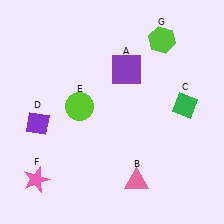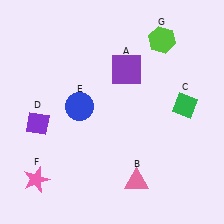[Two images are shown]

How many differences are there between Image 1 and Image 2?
There is 1 difference between the two images.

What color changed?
The circle (E) changed from lime in Image 1 to blue in Image 2.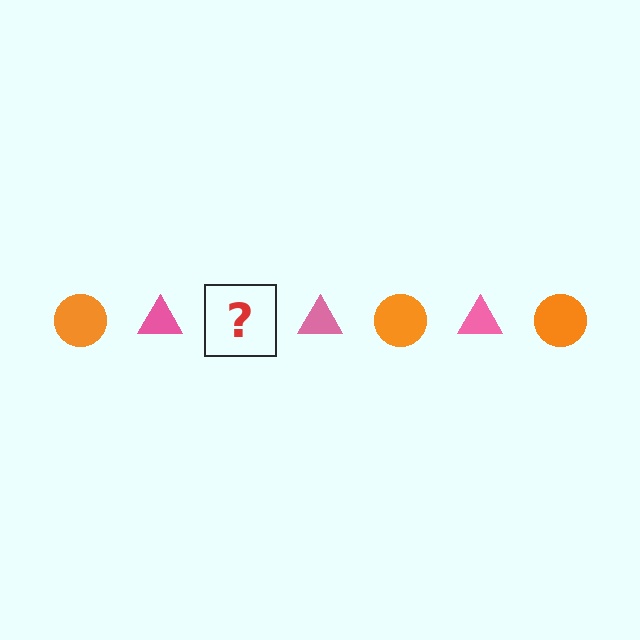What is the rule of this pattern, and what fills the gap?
The rule is that the pattern alternates between orange circle and pink triangle. The gap should be filled with an orange circle.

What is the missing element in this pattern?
The missing element is an orange circle.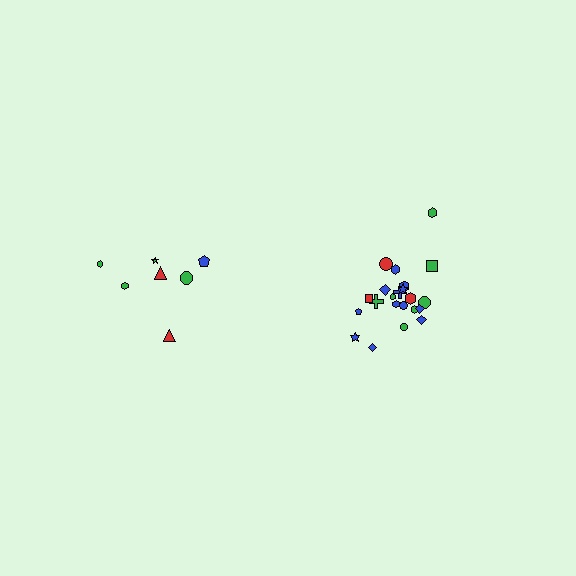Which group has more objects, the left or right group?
The right group.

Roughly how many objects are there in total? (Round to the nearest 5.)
Roughly 30 objects in total.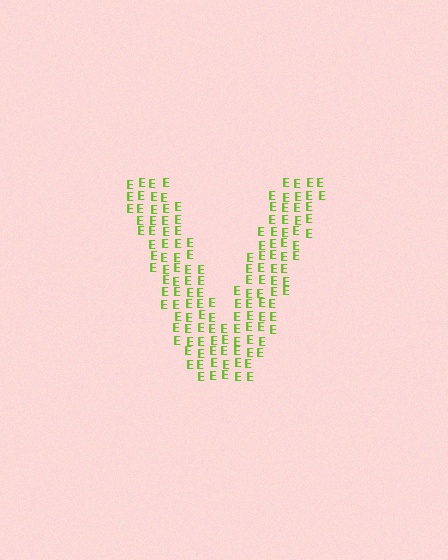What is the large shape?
The large shape is the letter V.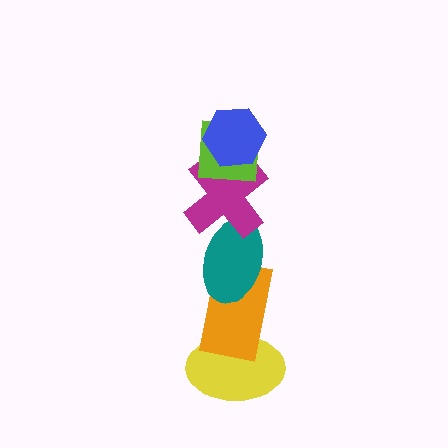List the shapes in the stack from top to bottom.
From top to bottom: the blue hexagon, the lime square, the magenta cross, the teal ellipse, the orange rectangle, the yellow ellipse.